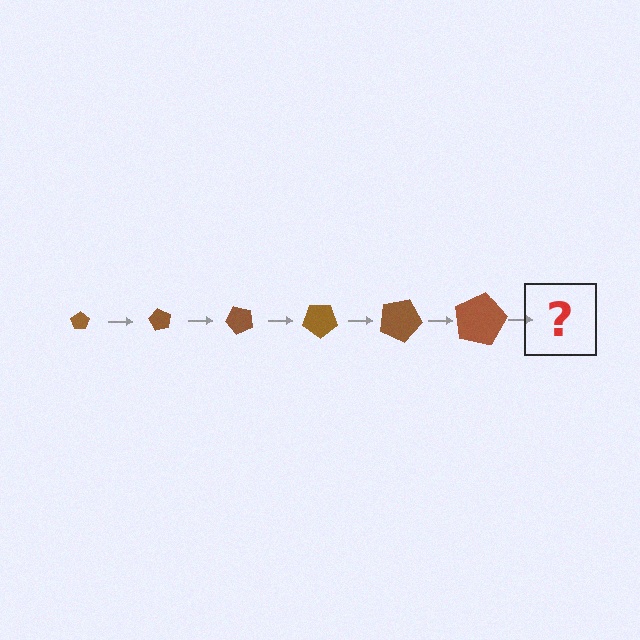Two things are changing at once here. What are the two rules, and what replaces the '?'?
The two rules are that the pentagon grows larger each step and it rotates 60 degrees each step. The '?' should be a pentagon, larger than the previous one and rotated 360 degrees from the start.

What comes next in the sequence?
The next element should be a pentagon, larger than the previous one and rotated 360 degrees from the start.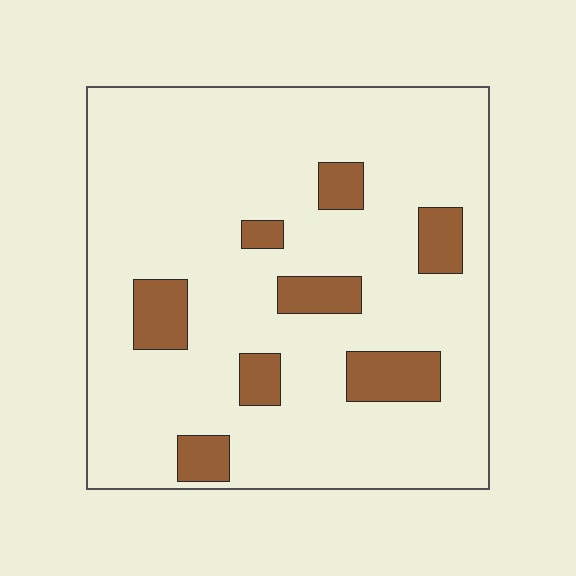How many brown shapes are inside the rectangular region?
8.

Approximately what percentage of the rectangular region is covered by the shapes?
Approximately 15%.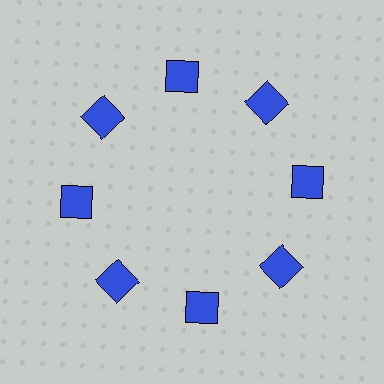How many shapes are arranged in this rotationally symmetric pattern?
There are 8 shapes, arranged in 8 groups of 1.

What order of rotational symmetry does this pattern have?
This pattern has 8-fold rotational symmetry.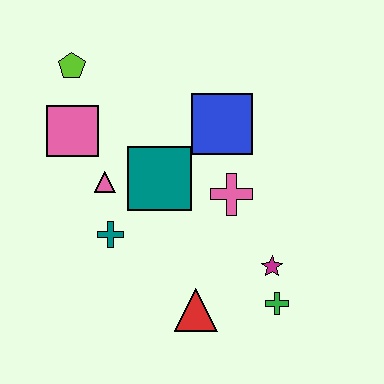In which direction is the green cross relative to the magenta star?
The green cross is below the magenta star.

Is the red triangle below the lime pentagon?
Yes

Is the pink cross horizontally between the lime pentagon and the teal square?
No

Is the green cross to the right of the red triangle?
Yes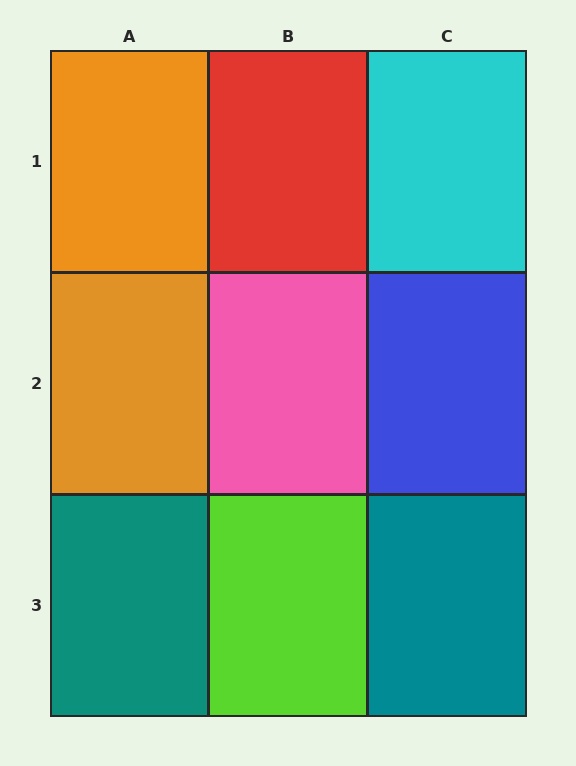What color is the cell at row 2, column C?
Blue.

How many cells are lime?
1 cell is lime.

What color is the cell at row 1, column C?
Cyan.